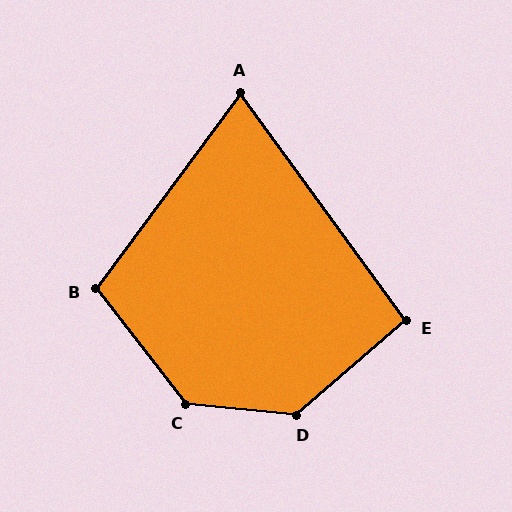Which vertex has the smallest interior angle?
A, at approximately 73 degrees.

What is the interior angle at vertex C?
Approximately 134 degrees (obtuse).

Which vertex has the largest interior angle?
D, at approximately 134 degrees.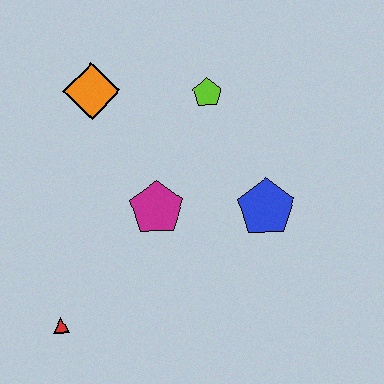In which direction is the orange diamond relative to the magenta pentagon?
The orange diamond is above the magenta pentagon.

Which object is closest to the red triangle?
The magenta pentagon is closest to the red triangle.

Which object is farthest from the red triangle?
The lime pentagon is farthest from the red triangle.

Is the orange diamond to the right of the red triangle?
Yes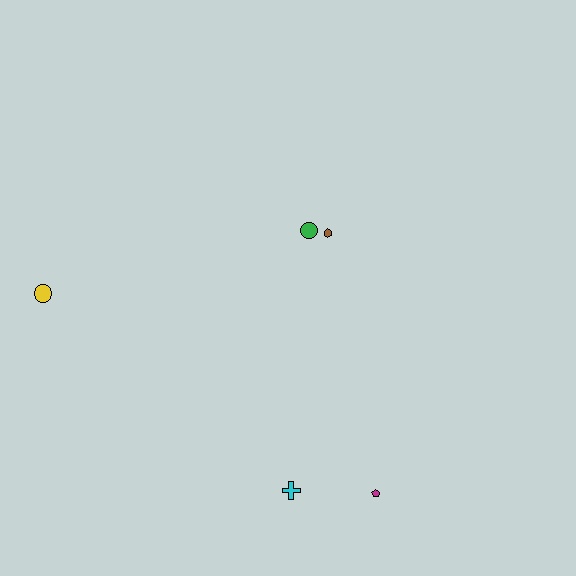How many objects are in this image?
There are 5 objects.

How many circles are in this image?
There are 2 circles.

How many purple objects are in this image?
There are no purple objects.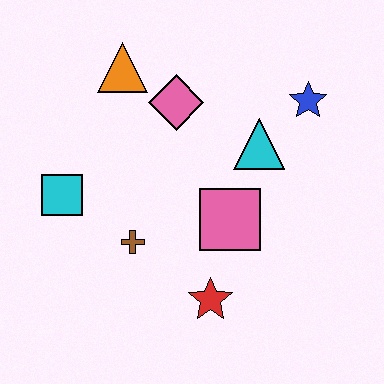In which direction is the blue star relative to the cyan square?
The blue star is to the right of the cyan square.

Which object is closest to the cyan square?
The brown cross is closest to the cyan square.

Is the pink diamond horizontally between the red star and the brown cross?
Yes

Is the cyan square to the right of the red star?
No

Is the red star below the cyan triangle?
Yes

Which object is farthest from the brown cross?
The blue star is farthest from the brown cross.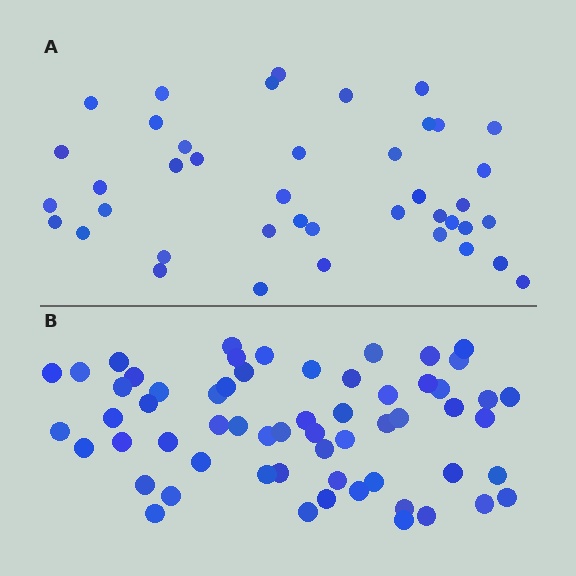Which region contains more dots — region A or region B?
Region B (the bottom region) has more dots.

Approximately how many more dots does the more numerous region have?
Region B has approximately 20 more dots than region A.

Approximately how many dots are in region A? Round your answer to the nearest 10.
About 40 dots. (The exact count is 41, which rounds to 40.)